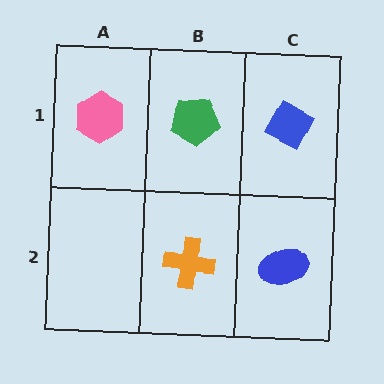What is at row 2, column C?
A blue ellipse.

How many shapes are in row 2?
2 shapes.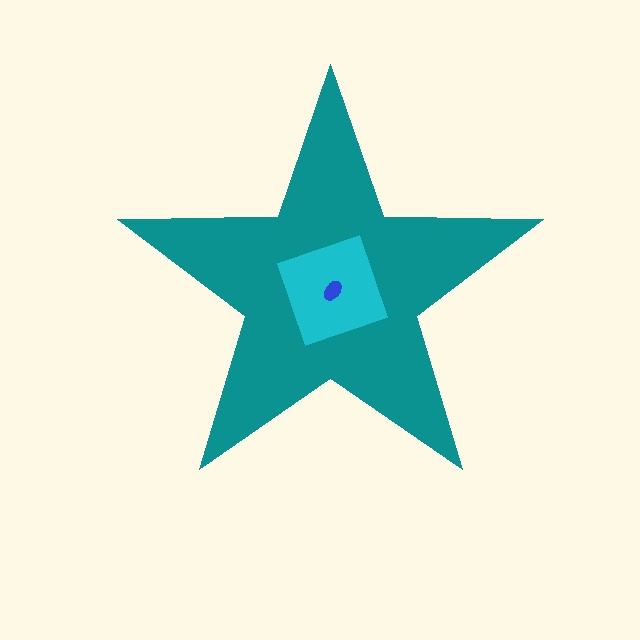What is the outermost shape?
The teal star.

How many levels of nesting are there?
3.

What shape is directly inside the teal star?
The cyan square.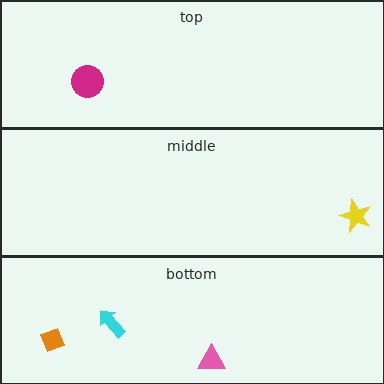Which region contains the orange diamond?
The bottom region.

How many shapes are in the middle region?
1.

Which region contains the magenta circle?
The top region.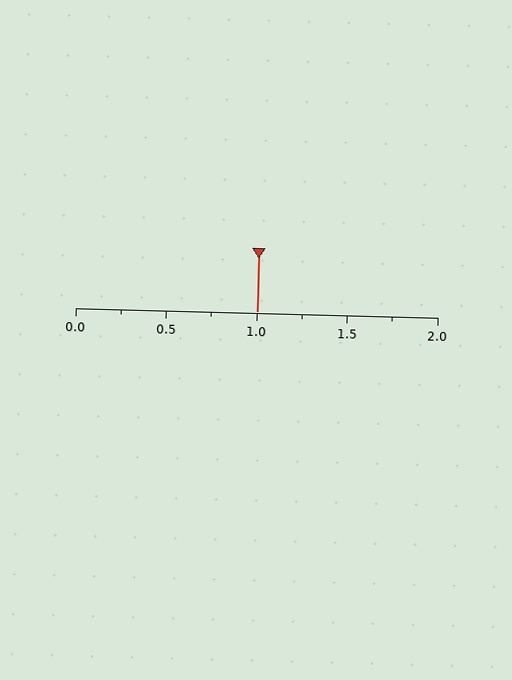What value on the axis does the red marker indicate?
The marker indicates approximately 1.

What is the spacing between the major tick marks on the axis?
The major ticks are spaced 0.5 apart.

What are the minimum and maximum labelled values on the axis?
The axis runs from 0.0 to 2.0.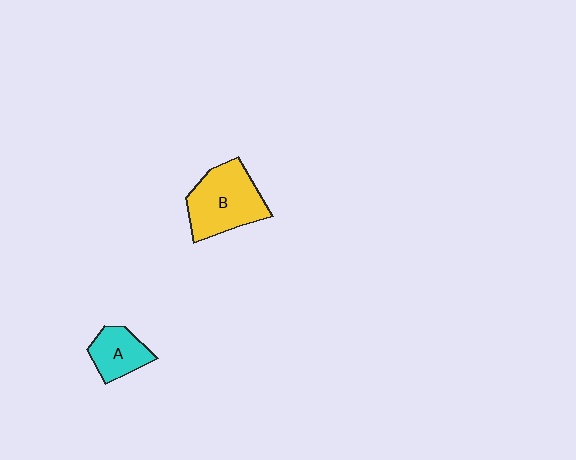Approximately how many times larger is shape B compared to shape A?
Approximately 1.8 times.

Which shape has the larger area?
Shape B (yellow).